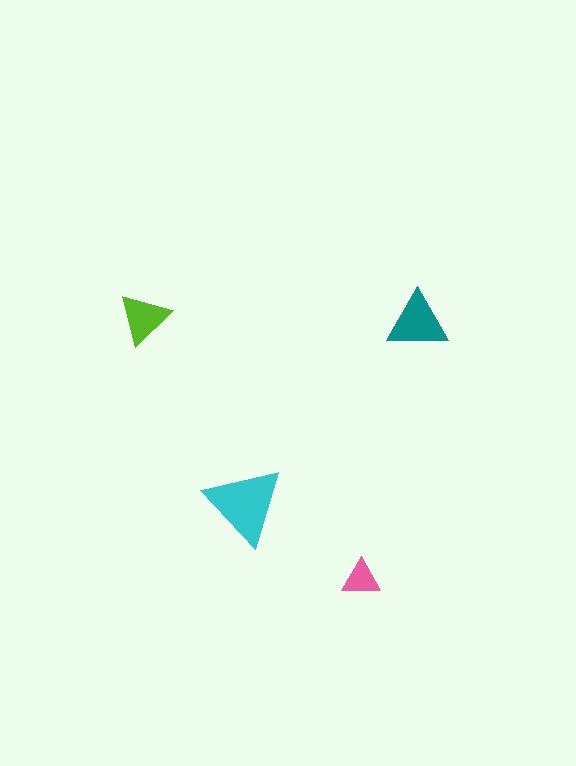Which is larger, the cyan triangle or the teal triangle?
The cyan one.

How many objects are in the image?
There are 4 objects in the image.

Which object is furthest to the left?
The lime triangle is leftmost.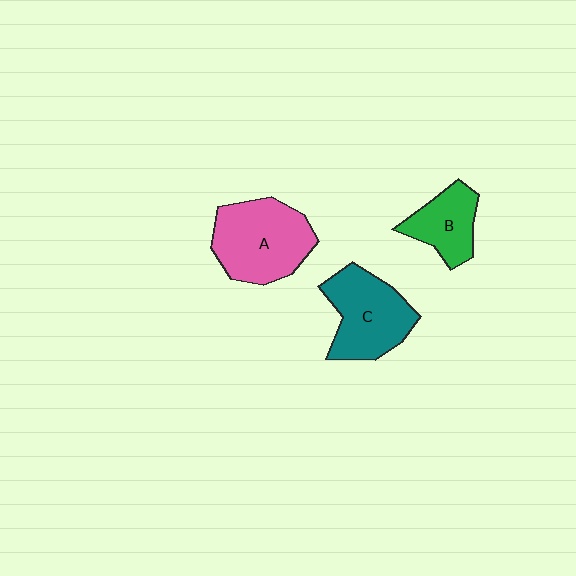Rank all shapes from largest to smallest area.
From largest to smallest: A (pink), C (teal), B (green).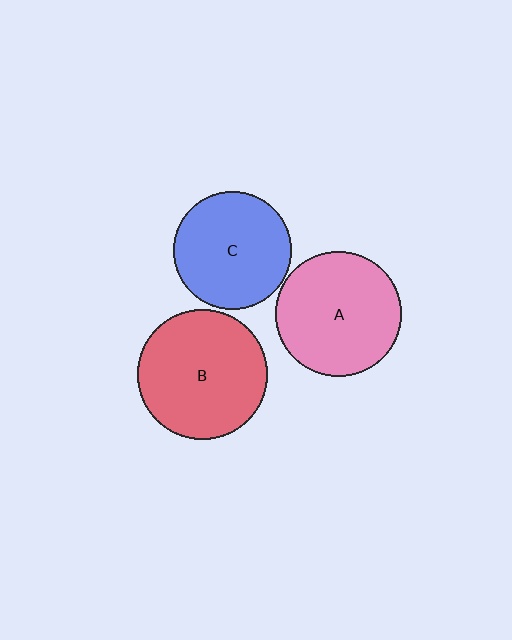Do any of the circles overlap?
No, none of the circles overlap.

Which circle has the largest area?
Circle B (red).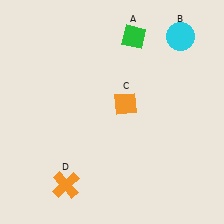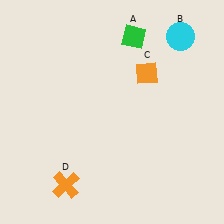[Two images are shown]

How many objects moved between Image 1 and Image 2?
1 object moved between the two images.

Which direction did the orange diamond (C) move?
The orange diamond (C) moved up.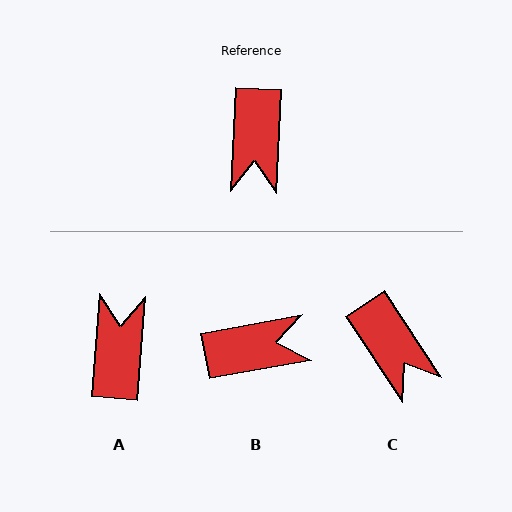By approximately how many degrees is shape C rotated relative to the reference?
Approximately 36 degrees counter-clockwise.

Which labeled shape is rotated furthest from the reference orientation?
A, about 178 degrees away.